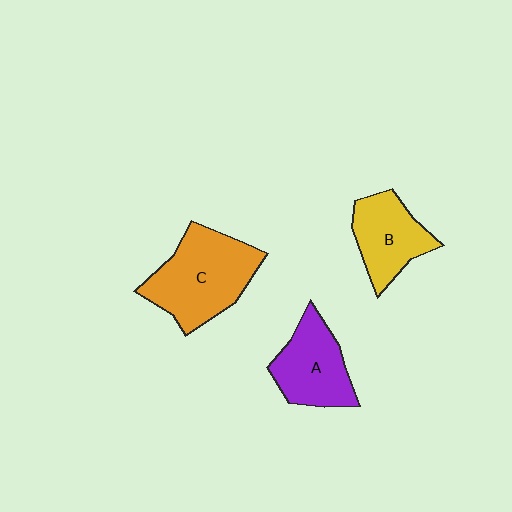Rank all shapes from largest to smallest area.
From largest to smallest: C (orange), A (purple), B (yellow).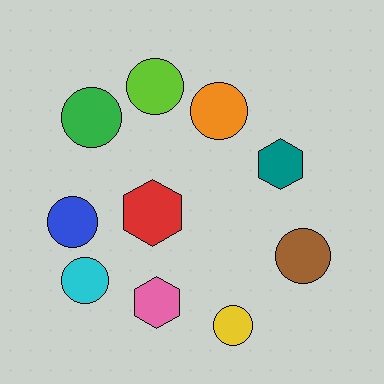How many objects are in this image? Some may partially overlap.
There are 10 objects.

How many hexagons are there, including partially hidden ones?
There are 3 hexagons.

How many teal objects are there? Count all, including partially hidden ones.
There is 1 teal object.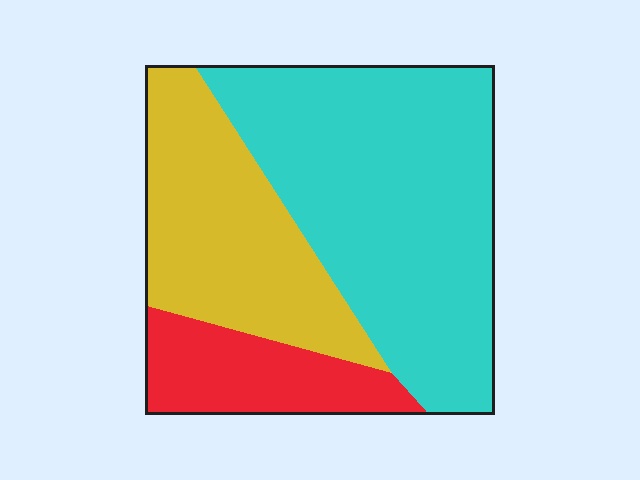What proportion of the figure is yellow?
Yellow takes up between a sixth and a third of the figure.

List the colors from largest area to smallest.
From largest to smallest: cyan, yellow, red.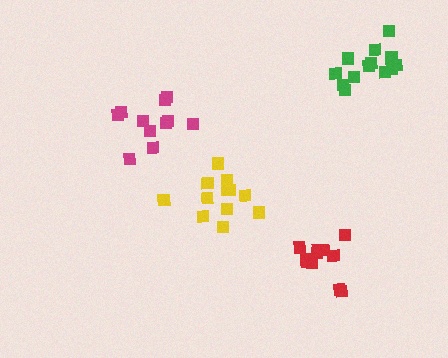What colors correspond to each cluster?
The clusters are colored: green, yellow, red, magenta.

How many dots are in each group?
Group 1: 13 dots, Group 2: 12 dots, Group 3: 11 dots, Group 4: 11 dots (47 total).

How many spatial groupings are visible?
There are 4 spatial groupings.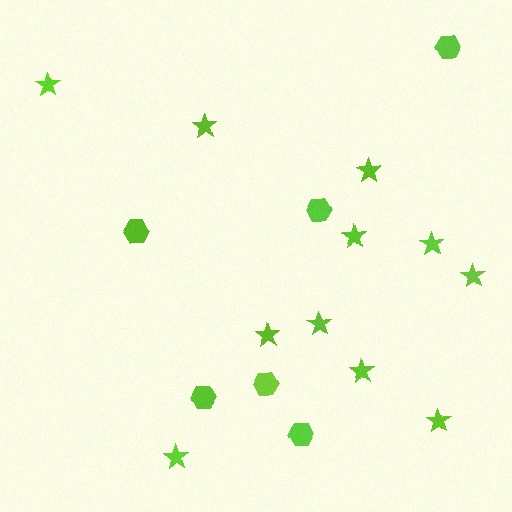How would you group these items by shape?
There are 2 groups: one group of hexagons (6) and one group of stars (11).